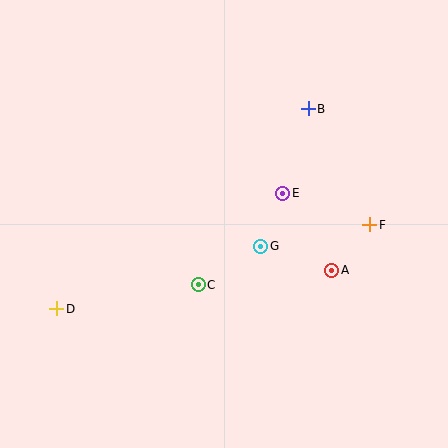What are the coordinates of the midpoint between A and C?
The midpoint between A and C is at (265, 278).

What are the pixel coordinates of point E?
Point E is at (283, 193).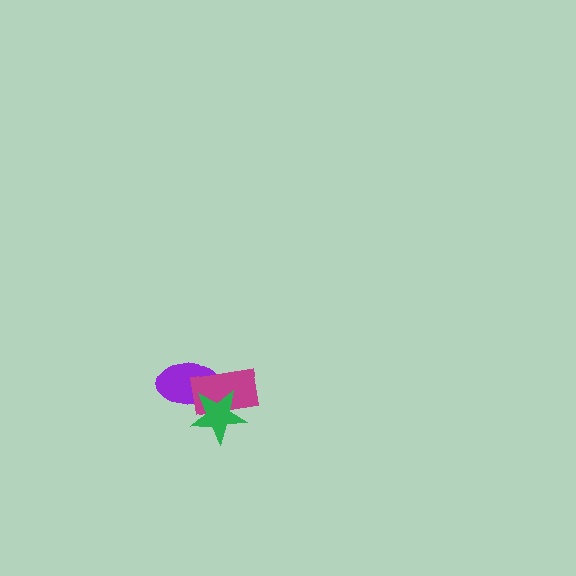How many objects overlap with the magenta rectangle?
2 objects overlap with the magenta rectangle.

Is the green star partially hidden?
No, no other shape covers it.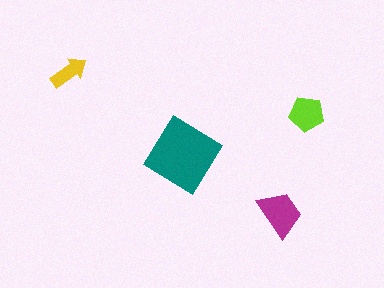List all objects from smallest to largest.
The yellow arrow, the lime pentagon, the magenta trapezoid, the teal diamond.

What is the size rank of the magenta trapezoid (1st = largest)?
2nd.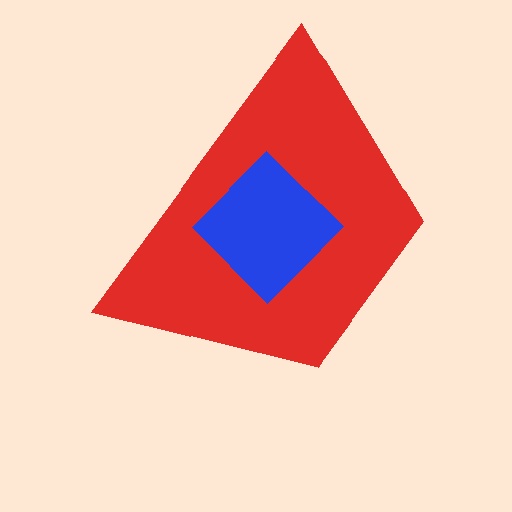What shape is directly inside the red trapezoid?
The blue diamond.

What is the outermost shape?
The red trapezoid.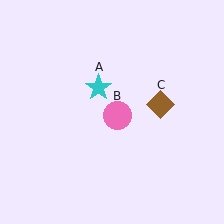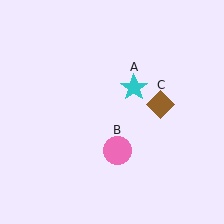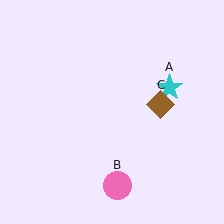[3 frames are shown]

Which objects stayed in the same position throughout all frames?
Brown diamond (object C) remained stationary.